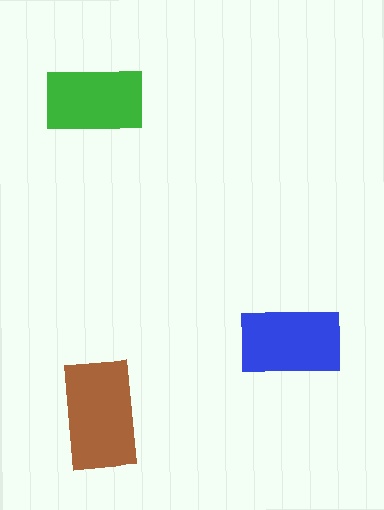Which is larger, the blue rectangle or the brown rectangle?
The brown one.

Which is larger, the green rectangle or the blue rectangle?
The blue one.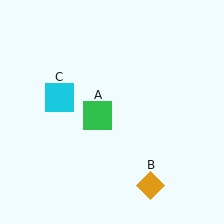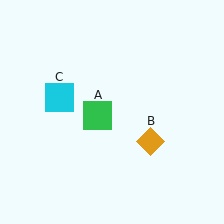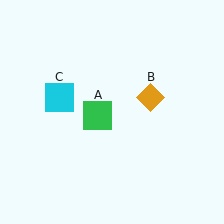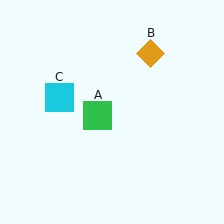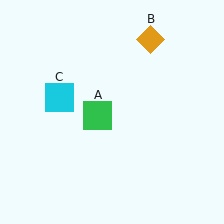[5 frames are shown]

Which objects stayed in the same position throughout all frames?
Green square (object A) and cyan square (object C) remained stationary.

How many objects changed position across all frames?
1 object changed position: orange diamond (object B).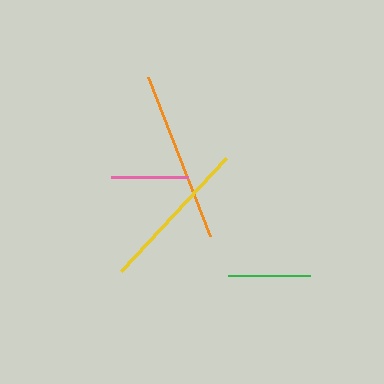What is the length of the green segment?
The green segment is approximately 81 pixels long.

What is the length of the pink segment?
The pink segment is approximately 77 pixels long.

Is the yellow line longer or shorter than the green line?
The yellow line is longer than the green line.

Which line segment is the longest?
The orange line is the longest at approximately 171 pixels.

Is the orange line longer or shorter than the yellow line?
The orange line is longer than the yellow line.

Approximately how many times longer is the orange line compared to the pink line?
The orange line is approximately 2.2 times the length of the pink line.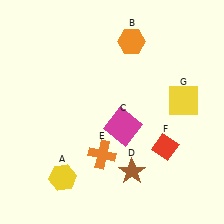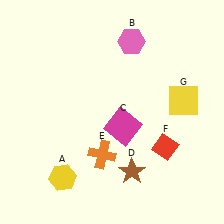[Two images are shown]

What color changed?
The hexagon (B) changed from orange in Image 1 to pink in Image 2.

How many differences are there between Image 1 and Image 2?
There is 1 difference between the two images.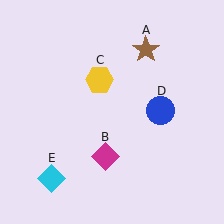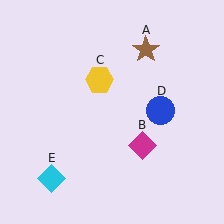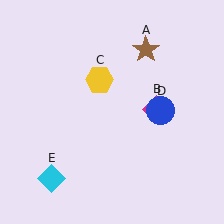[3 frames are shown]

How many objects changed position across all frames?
1 object changed position: magenta diamond (object B).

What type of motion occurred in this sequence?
The magenta diamond (object B) rotated counterclockwise around the center of the scene.